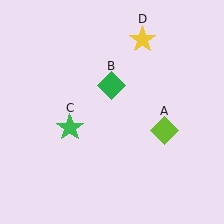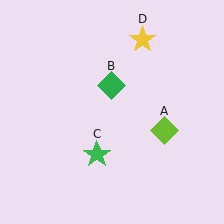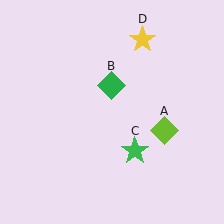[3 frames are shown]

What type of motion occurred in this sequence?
The green star (object C) rotated counterclockwise around the center of the scene.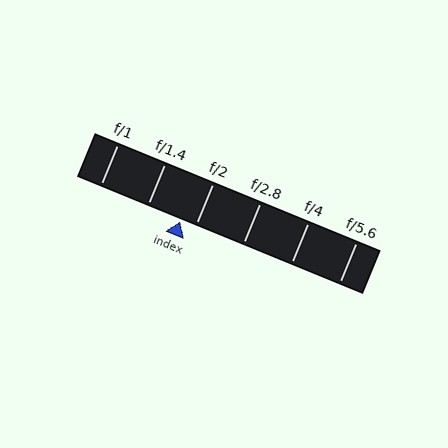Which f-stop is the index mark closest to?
The index mark is closest to f/2.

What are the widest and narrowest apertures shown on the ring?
The widest aperture shown is f/1 and the narrowest is f/5.6.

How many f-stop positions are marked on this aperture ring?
There are 6 f-stop positions marked.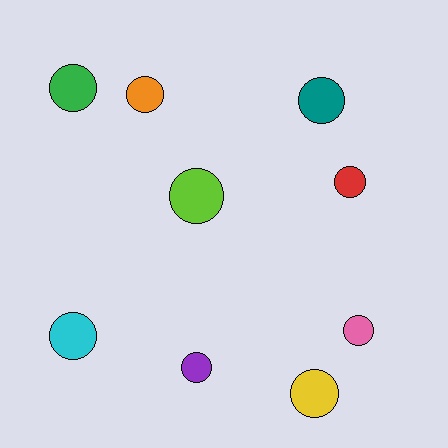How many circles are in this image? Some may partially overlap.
There are 9 circles.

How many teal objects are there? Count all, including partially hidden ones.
There is 1 teal object.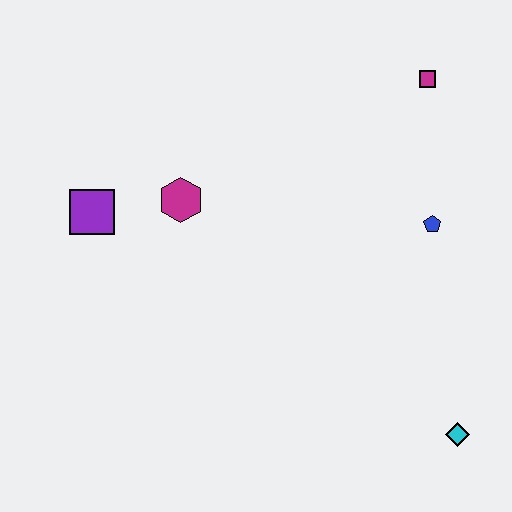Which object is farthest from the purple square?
The cyan diamond is farthest from the purple square.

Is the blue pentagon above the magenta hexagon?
No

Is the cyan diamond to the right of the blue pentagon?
Yes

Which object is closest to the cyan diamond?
The blue pentagon is closest to the cyan diamond.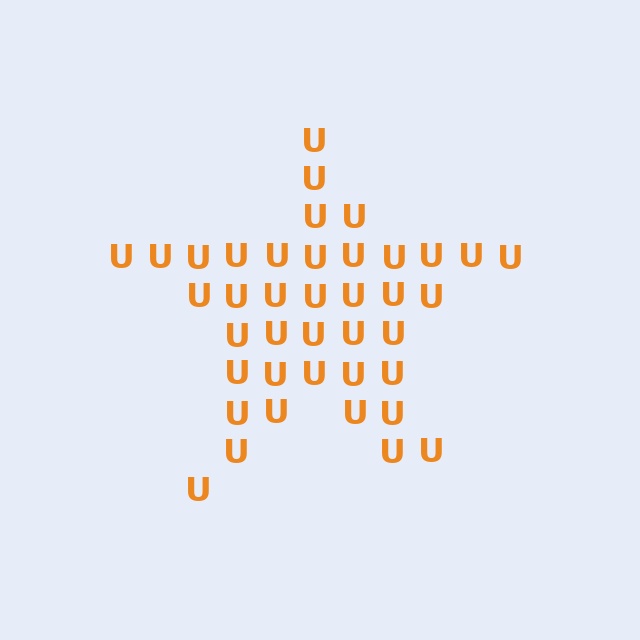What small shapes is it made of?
It is made of small letter U's.